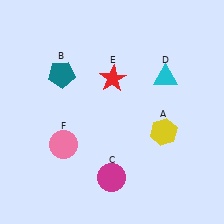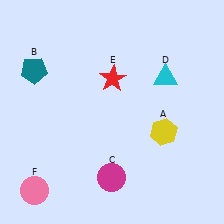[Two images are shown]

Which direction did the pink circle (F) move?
The pink circle (F) moved down.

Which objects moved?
The objects that moved are: the teal pentagon (B), the pink circle (F).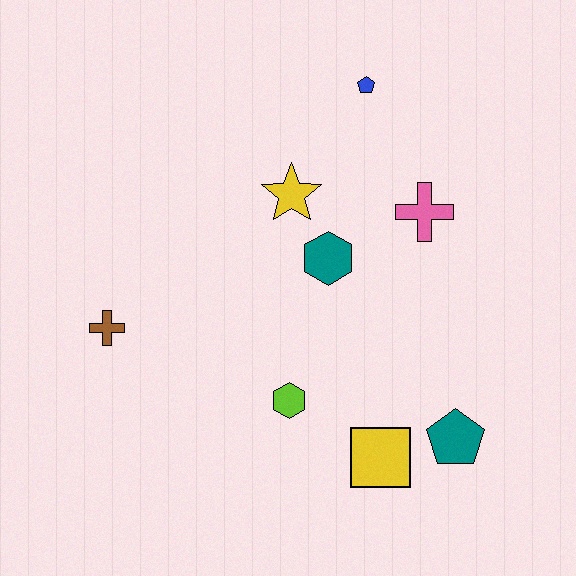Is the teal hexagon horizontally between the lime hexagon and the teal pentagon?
Yes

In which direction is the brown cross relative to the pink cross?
The brown cross is to the left of the pink cross.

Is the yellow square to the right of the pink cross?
No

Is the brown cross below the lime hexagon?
No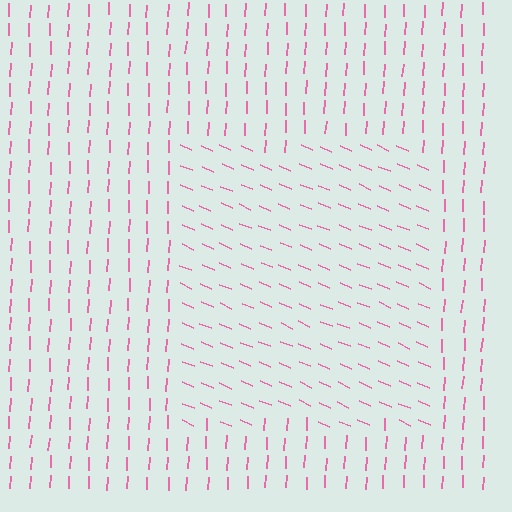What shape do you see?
I see a rectangle.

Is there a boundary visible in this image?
Yes, there is a texture boundary formed by a change in line orientation.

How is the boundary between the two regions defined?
The boundary is defined purely by a change in line orientation (approximately 70 degrees difference). All lines are the same color and thickness.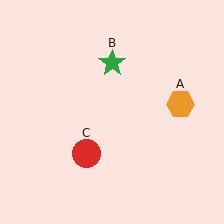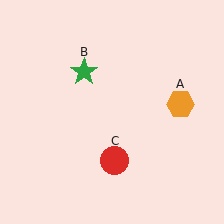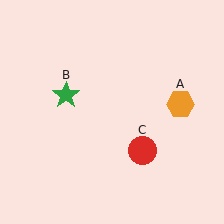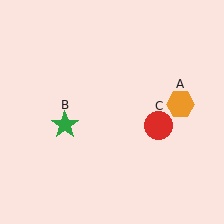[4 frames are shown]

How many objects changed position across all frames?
2 objects changed position: green star (object B), red circle (object C).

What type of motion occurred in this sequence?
The green star (object B), red circle (object C) rotated counterclockwise around the center of the scene.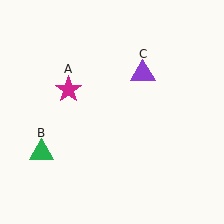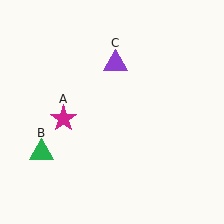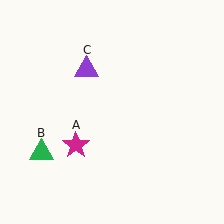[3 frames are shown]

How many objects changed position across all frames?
2 objects changed position: magenta star (object A), purple triangle (object C).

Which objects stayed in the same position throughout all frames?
Green triangle (object B) remained stationary.